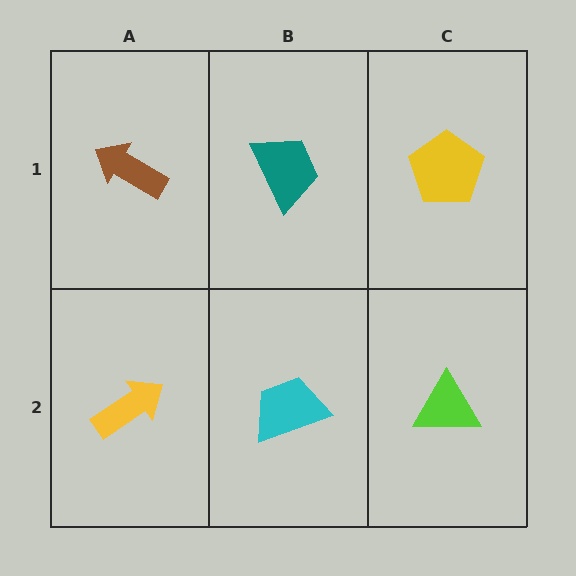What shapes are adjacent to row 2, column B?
A teal trapezoid (row 1, column B), a yellow arrow (row 2, column A), a lime triangle (row 2, column C).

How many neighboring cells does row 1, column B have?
3.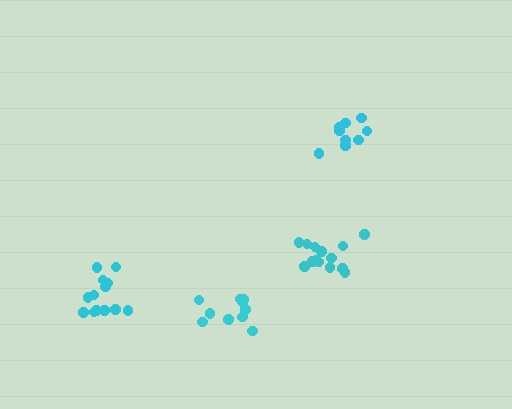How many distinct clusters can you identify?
There are 4 distinct clusters.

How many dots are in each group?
Group 1: 10 dots, Group 2: 10 dots, Group 3: 14 dots, Group 4: 13 dots (47 total).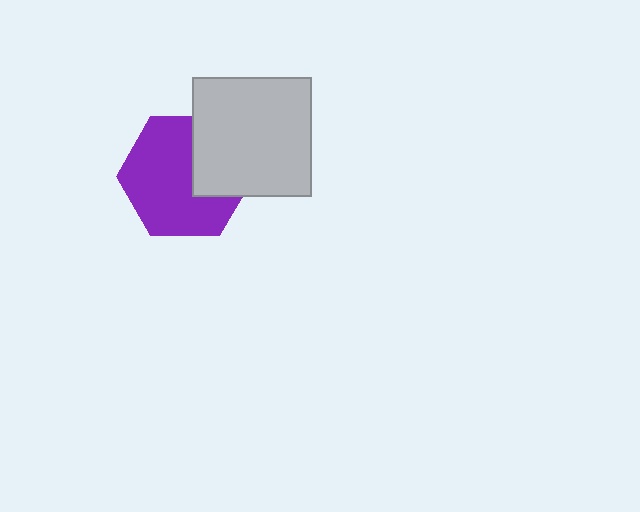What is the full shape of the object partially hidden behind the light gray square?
The partially hidden object is a purple hexagon.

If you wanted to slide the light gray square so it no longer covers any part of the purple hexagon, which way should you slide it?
Slide it right — that is the most direct way to separate the two shapes.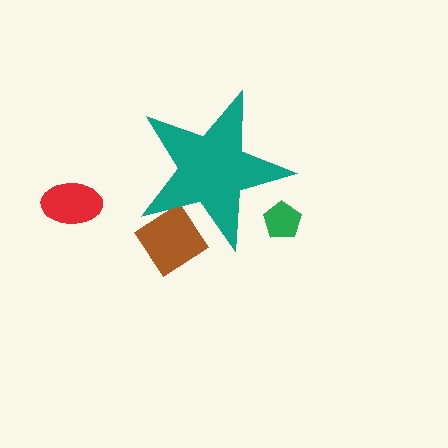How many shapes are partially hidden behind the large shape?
2 shapes are partially hidden.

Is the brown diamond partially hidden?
Yes, the brown diamond is partially hidden behind the teal star.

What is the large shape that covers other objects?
A teal star.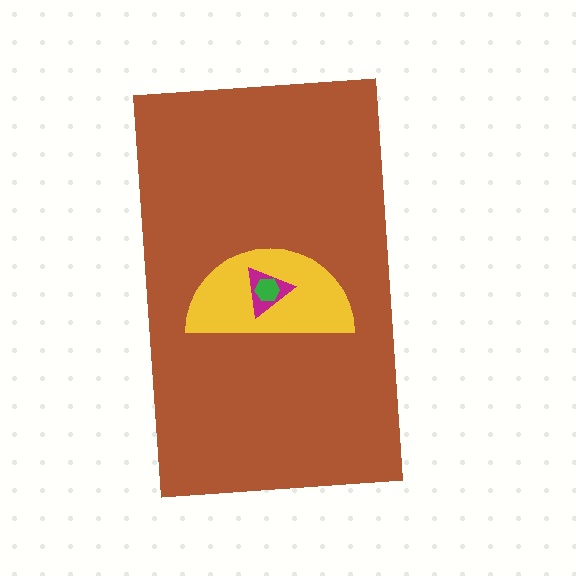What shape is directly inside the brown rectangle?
The yellow semicircle.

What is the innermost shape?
The green hexagon.